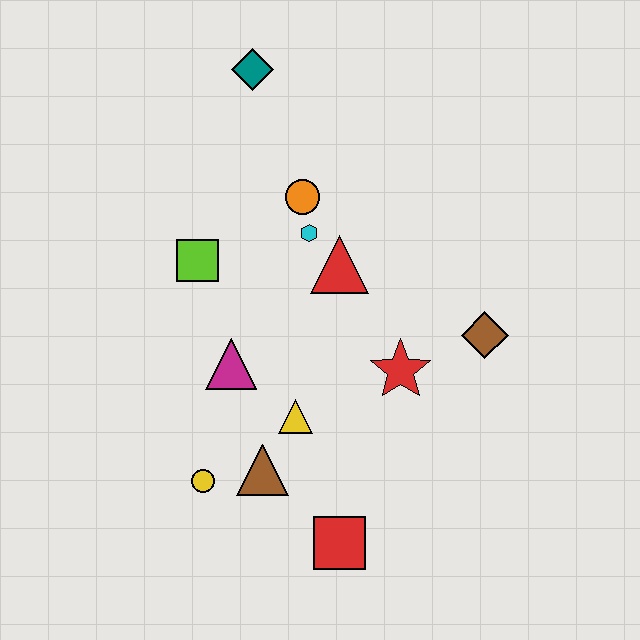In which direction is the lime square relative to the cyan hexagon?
The lime square is to the left of the cyan hexagon.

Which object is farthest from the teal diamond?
The red square is farthest from the teal diamond.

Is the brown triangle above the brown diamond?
No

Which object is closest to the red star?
The brown diamond is closest to the red star.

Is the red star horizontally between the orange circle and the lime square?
No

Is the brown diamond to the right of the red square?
Yes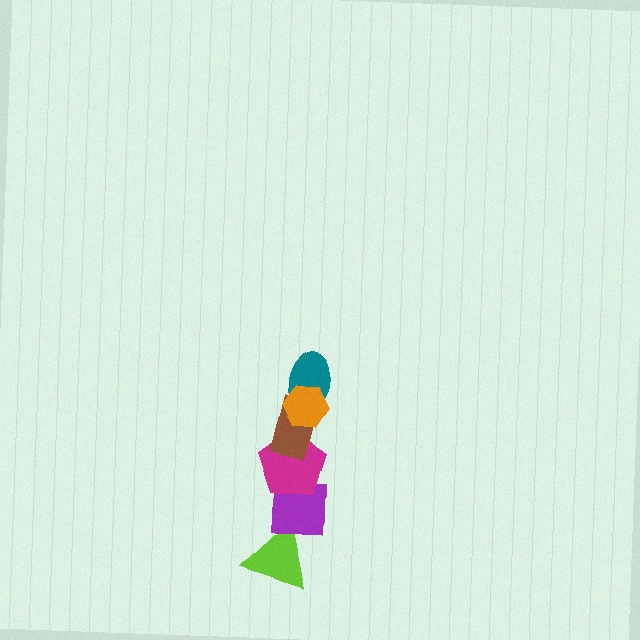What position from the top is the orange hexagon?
The orange hexagon is 1st from the top.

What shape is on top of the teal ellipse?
The orange hexagon is on top of the teal ellipse.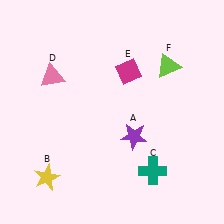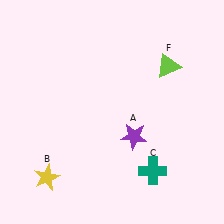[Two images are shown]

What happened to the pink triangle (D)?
The pink triangle (D) was removed in Image 2. It was in the top-left area of Image 1.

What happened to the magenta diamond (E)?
The magenta diamond (E) was removed in Image 2. It was in the top-right area of Image 1.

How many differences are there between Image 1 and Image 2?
There are 2 differences between the two images.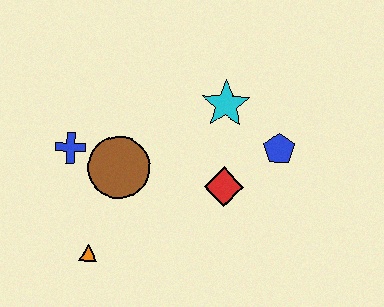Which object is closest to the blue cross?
The brown circle is closest to the blue cross.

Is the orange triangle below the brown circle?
Yes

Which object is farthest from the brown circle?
The blue pentagon is farthest from the brown circle.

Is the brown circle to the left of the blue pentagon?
Yes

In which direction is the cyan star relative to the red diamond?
The cyan star is above the red diamond.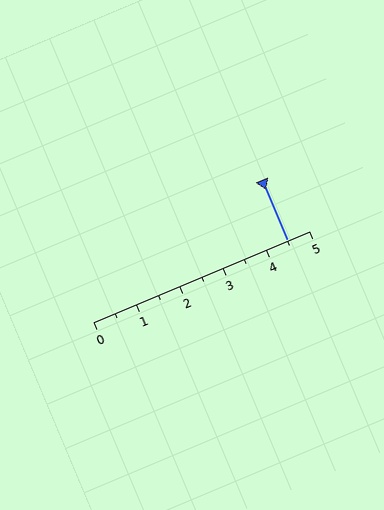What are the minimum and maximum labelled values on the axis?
The axis runs from 0 to 5.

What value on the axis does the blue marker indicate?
The marker indicates approximately 4.5.